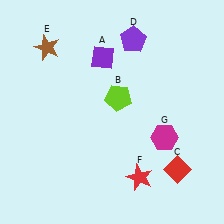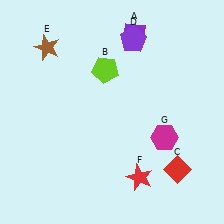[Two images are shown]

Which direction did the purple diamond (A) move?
The purple diamond (A) moved right.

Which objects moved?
The objects that moved are: the purple diamond (A), the lime pentagon (B).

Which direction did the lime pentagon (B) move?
The lime pentagon (B) moved up.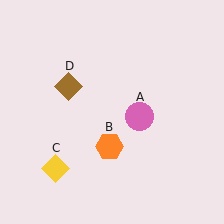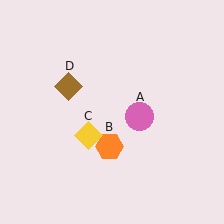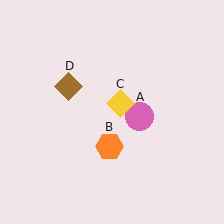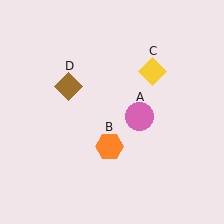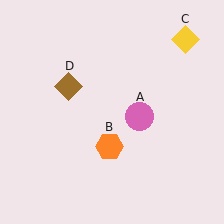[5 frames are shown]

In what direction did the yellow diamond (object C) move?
The yellow diamond (object C) moved up and to the right.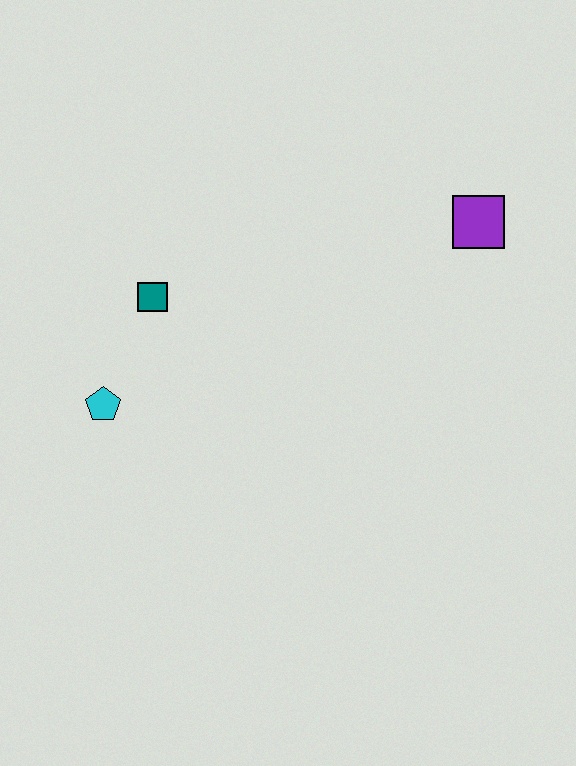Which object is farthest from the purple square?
The cyan pentagon is farthest from the purple square.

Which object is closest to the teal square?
The cyan pentagon is closest to the teal square.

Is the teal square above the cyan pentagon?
Yes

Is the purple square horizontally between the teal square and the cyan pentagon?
No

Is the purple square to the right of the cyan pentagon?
Yes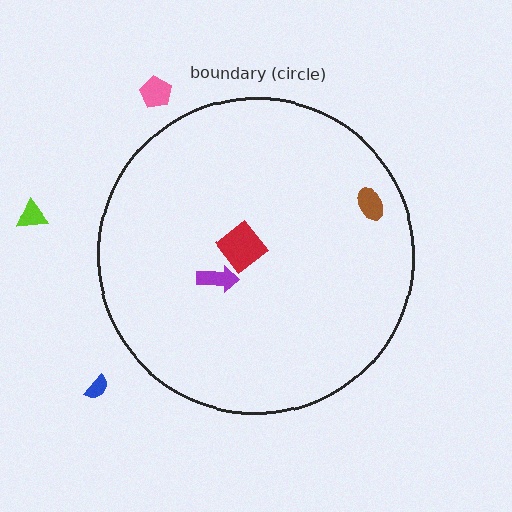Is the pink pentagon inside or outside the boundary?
Outside.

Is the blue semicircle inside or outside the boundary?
Outside.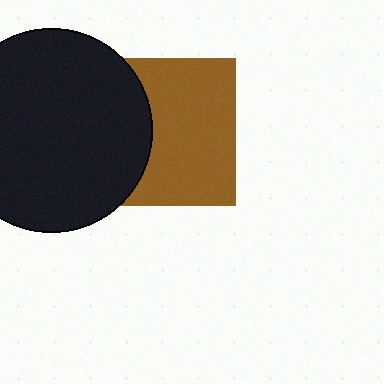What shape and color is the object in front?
The object in front is a black circle.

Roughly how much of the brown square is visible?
About half of it is visible (roughly 62%).